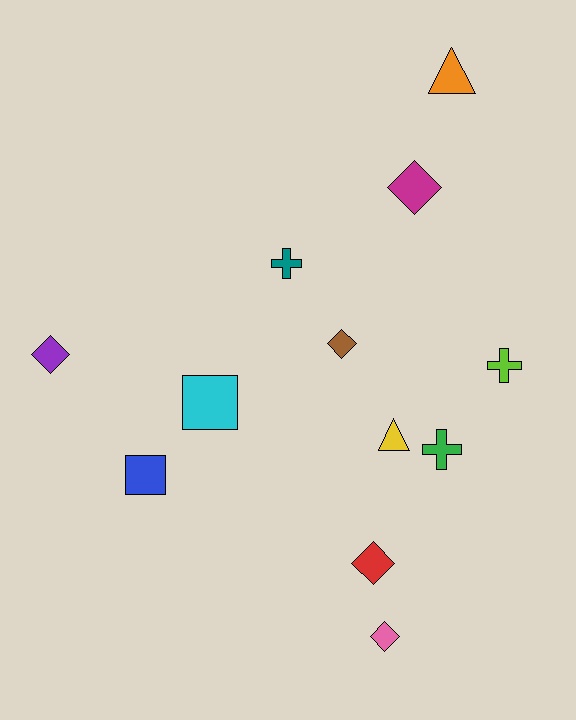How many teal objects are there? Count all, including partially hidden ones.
There is 1 teal object.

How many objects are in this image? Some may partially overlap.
There are 12 objects.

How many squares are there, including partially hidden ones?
There are 2 squares.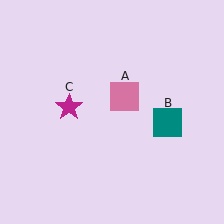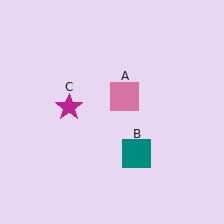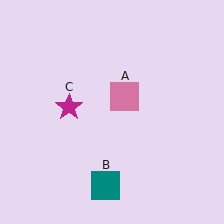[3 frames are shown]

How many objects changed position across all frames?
1 object changed position: teal square (object B).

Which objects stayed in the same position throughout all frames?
Pink square (object A) and magenta star (object C) remained stationary.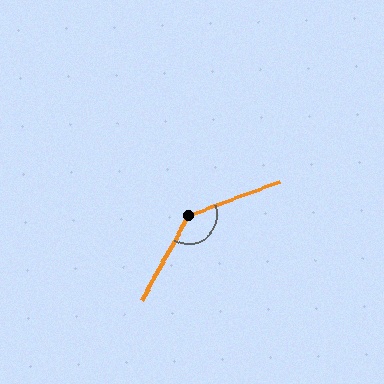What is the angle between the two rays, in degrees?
Approximately 140 degrees.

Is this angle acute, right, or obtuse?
It is obtuse.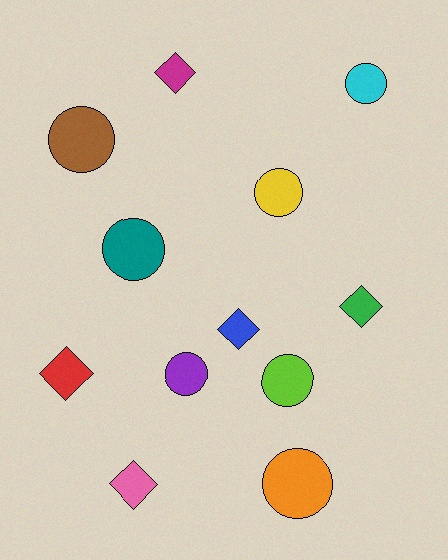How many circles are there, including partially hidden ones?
There are 7 circles.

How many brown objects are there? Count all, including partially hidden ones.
There is 1 brown object.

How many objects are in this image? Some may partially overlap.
There are 12 objects.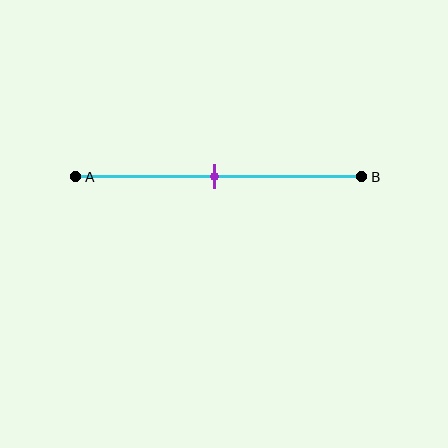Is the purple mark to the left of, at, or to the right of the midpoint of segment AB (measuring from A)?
The purple mark is approximately at the midpoint of segment AB.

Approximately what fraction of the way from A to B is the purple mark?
The purple mark is approximately 50% of the way from A to B.